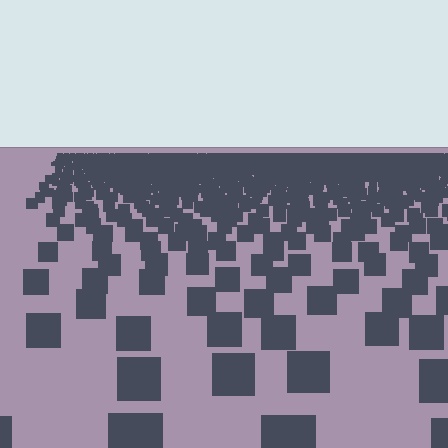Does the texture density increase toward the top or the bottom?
Density increases toward the top.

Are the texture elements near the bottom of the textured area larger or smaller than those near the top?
Larger. Near the bottom, elements are closer to the viewer and appear at a bigger on-screen size.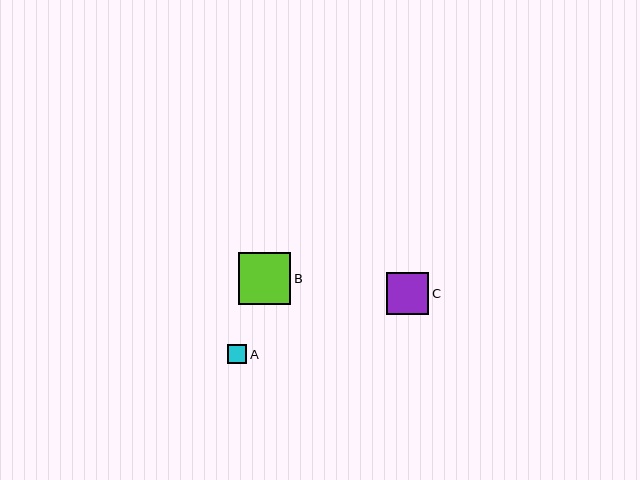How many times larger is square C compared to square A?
Square C is approximately 2.2 times the size of square A.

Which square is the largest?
Square B is the largest with a size of approximately 52 pixels.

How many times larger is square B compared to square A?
Square B is approximately 2.8 times the size of square A.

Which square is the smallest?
Square A is the smallest with a size of approximately 19 pixels.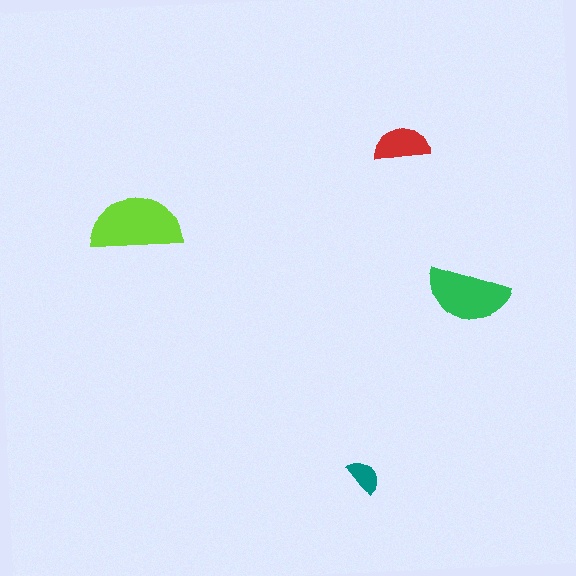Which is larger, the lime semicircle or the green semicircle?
The lime one.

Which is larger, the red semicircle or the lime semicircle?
The lime one.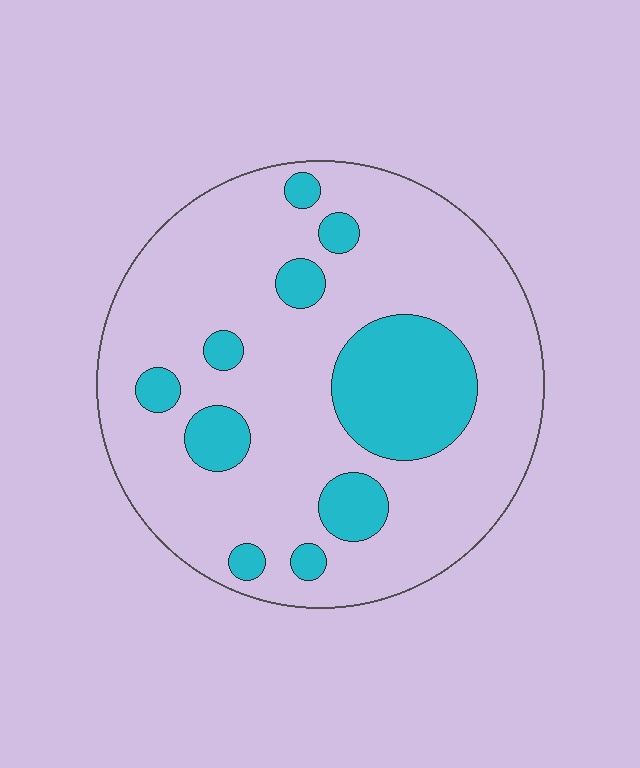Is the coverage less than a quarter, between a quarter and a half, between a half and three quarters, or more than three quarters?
Less than a quarter.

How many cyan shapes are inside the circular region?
10.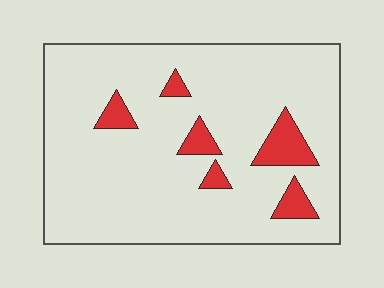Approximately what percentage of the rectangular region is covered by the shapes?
Approximately 10%.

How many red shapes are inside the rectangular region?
6.